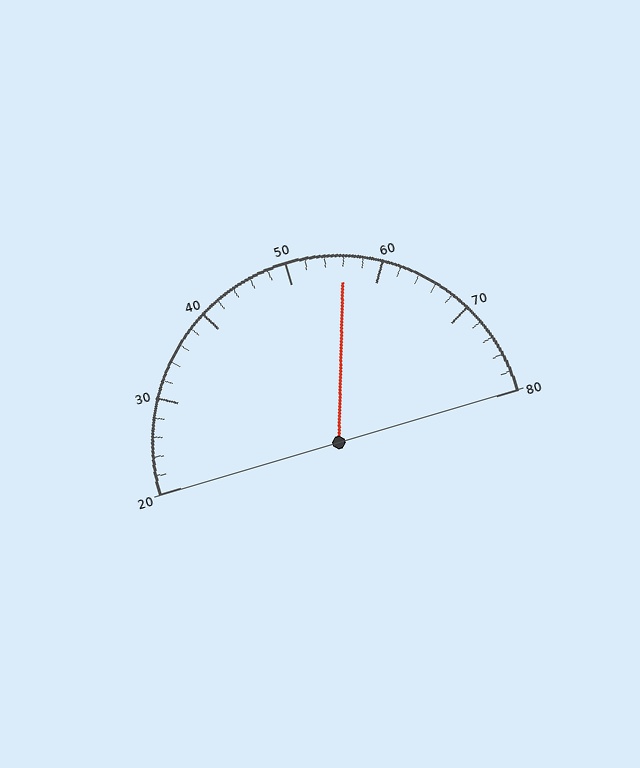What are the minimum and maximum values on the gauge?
The gauge ranges from 20 to 80.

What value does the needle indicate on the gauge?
The needle indicates approximately 56.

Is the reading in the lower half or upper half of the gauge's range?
The reading is in the upper half of the range (20 to 80).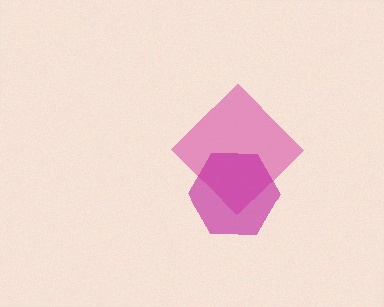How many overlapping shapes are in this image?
There are 2 overlapping shapes in the image.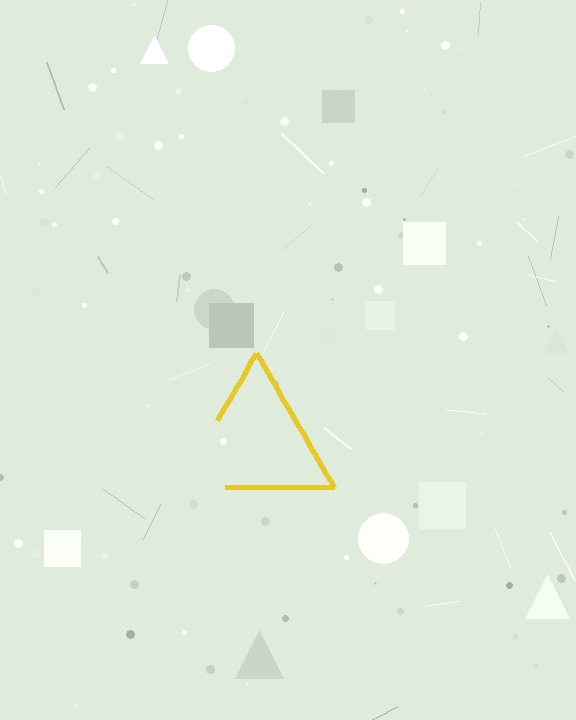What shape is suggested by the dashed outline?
The dashed outline suggests a triangle.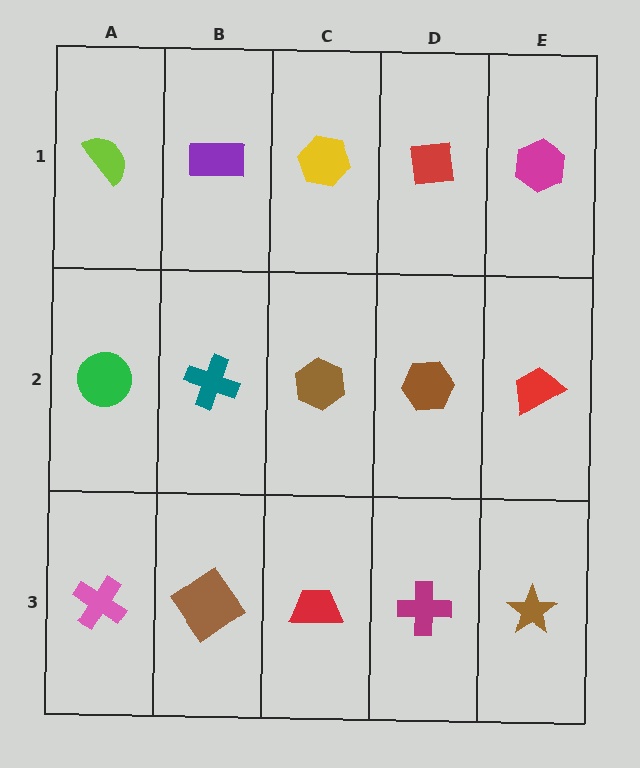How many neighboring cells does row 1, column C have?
3.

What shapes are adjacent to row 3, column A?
A green circle (row 2, column A), a brown diamond (row 3, column B).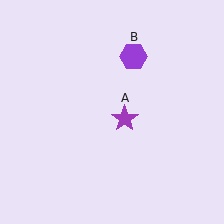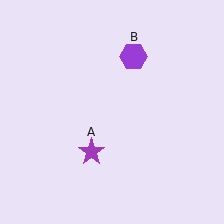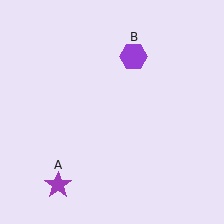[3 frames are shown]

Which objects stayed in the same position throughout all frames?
Purple hexagon (object B) remained stationary.